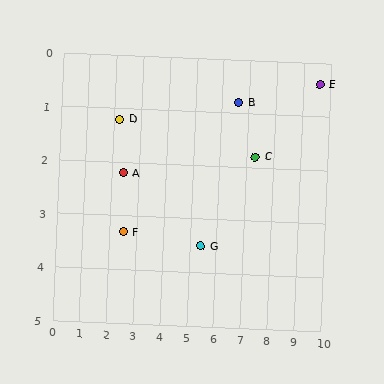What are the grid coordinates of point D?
Point D is at approximately (2.2, 1.2).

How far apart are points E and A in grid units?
Points E and A are about 7.4 grid units apart.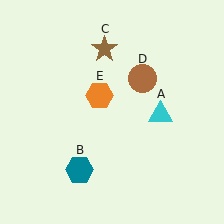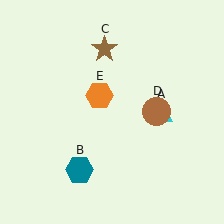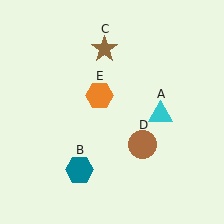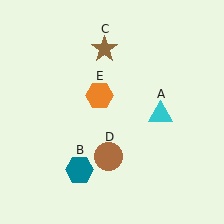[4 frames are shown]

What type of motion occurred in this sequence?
The brown circle (object D) rotated clockwise around the center of the scene.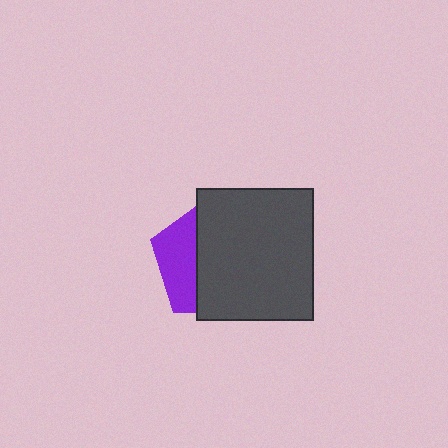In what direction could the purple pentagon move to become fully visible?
The purple pentagon could move left. That would shift it out from behind the dark gray rectangle entirely.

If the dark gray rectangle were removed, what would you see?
You would see the complete purple pentagon.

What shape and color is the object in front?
The object in front is a dark gray rectangle.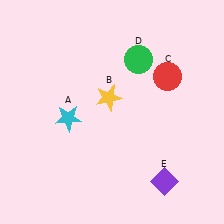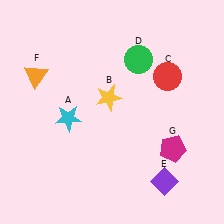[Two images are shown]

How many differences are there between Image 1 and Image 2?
There are 2 differences between the two images.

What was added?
An orange triangle (F), a magenta pentagon (G) were added in Image 2.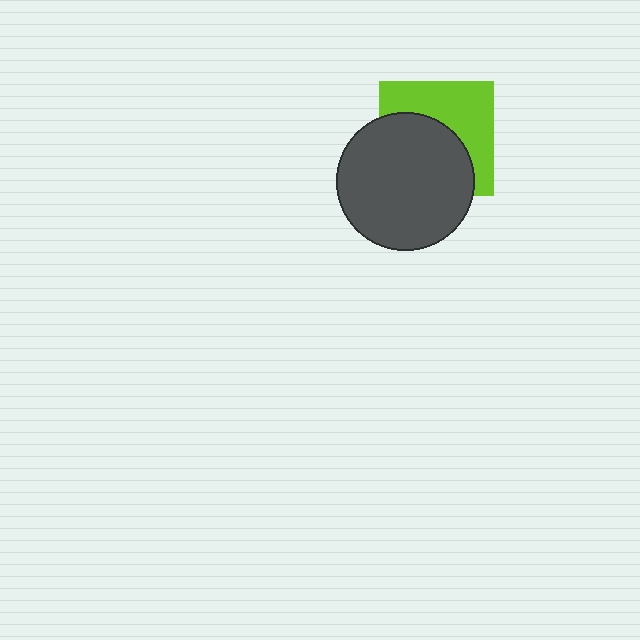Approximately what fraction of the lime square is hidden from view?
Roughly 53% of the lime square is hidden behind the dark gray circle.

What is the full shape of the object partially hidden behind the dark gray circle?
The partially hidden object is a lime square.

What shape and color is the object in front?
The object in front is a dark gray circle.